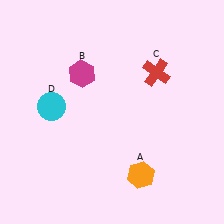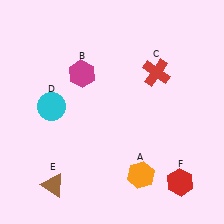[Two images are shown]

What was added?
A brown triangle (E), a red hexagon (F) were added in Image 2.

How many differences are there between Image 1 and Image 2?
There are 2 differences between the two images.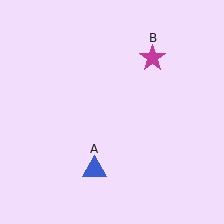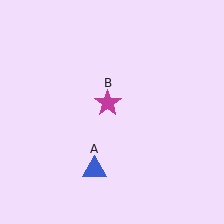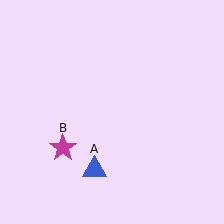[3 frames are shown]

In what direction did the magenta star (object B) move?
The magenta star (object B) moved down and to the left.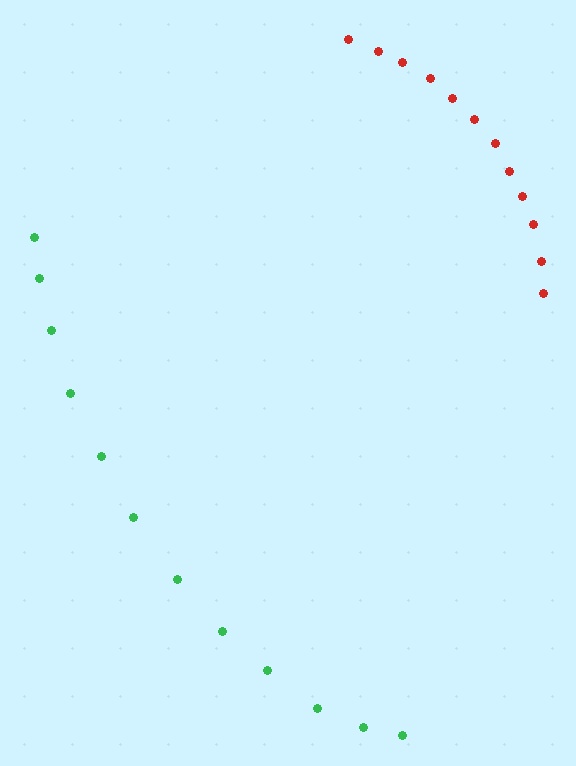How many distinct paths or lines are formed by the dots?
There are 2 distinct paths.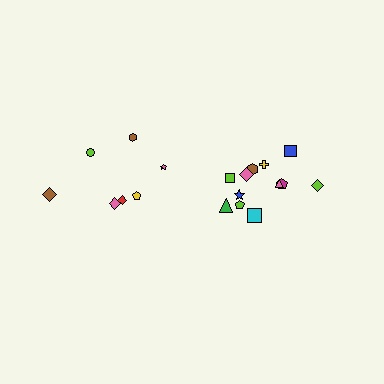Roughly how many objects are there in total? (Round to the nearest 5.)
Roughly 20 objects in total.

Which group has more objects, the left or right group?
The right group.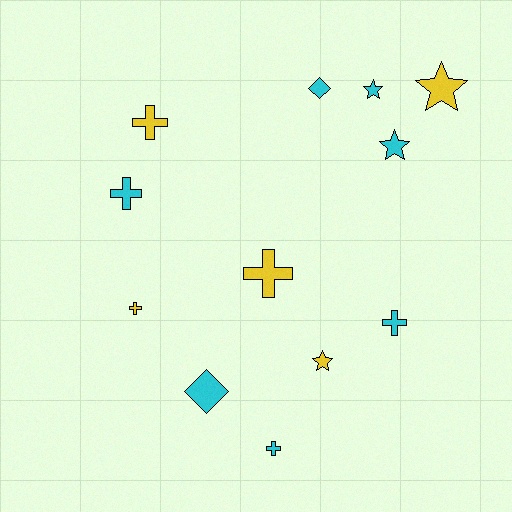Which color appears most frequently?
Cyan, with 7 objects.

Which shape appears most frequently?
Cross, with 6 objects.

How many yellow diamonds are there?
There are no yellow diamonds.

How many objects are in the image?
There are 12 objects.